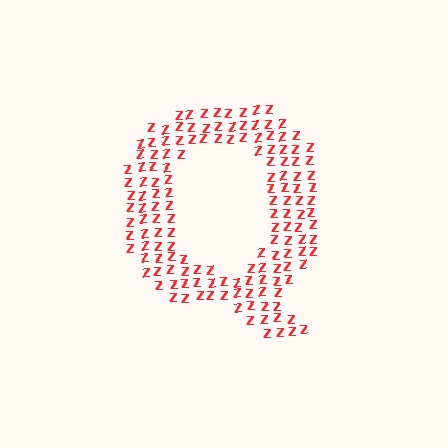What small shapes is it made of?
It is made of small letter Z's.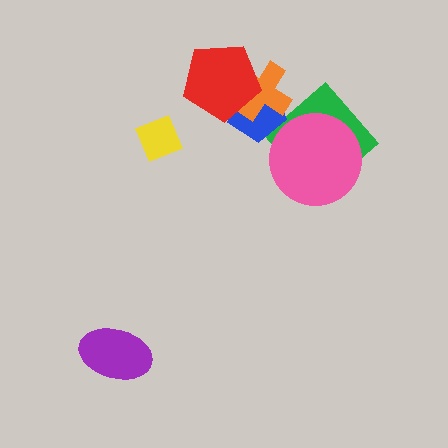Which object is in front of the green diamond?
The pink circle is in front of the green diamond.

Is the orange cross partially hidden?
Yes, it is partially covered by another shape.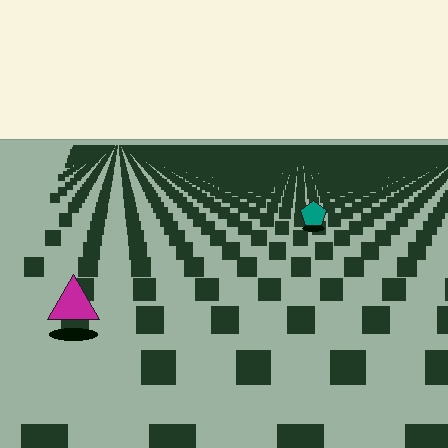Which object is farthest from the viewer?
The teal pentagon is farthest from the viewer. It appears smaller and the ground texture around it is denser.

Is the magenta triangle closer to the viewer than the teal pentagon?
Yes. The magenta triangle is closer — you can tell from the texture gradient: the ground texture is coarser near it.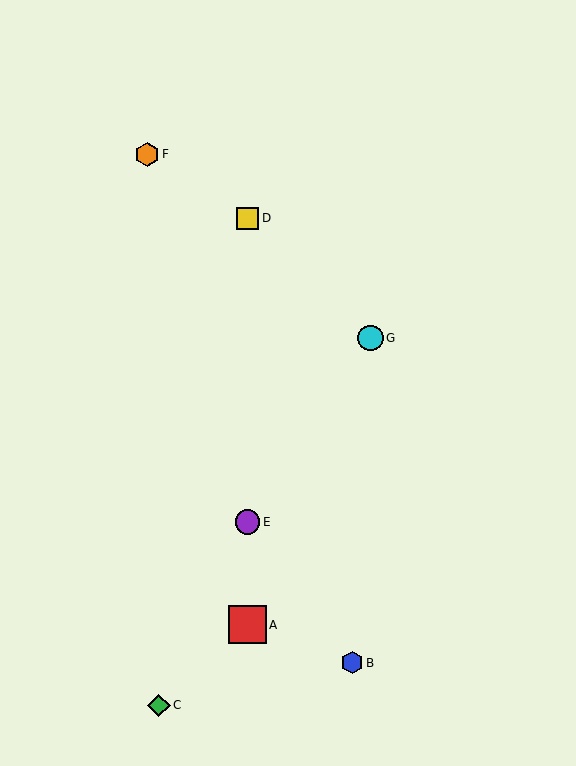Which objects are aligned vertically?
Objects A, D, E are aligned vertically.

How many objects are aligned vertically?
3 objects (A, D, E) are aligned vertically.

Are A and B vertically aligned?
No, A is at x≈248 and B is at x≈352.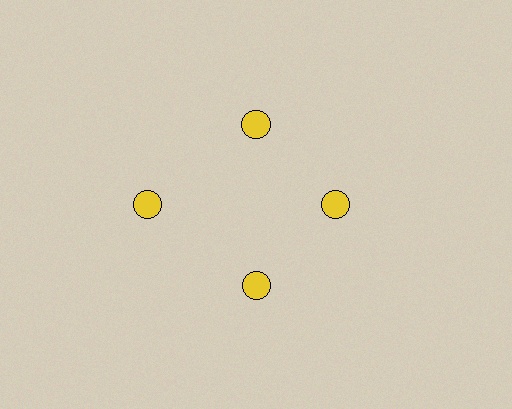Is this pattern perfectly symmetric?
No. The 4 yellow circles are arranged in a ring, but one element near the 9 o'clock position is pushed outward from the center, breaking the 4-fold rotational symmetry.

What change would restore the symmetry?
The symmetry would be restored by moving it inward, back onto the ring so that all 4 circles sit at equal angles and equal distance from the center.